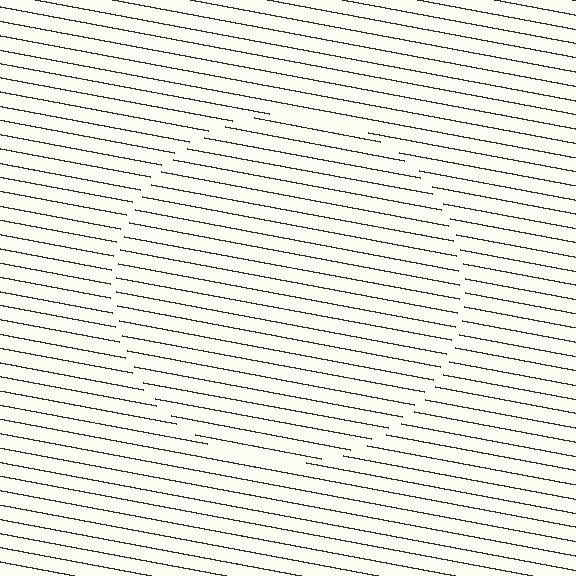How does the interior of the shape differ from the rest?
The interior of the shape contains the same grating, shifted by half a period — the contour is defined by the phase discontinuity where line-ends from the inner and outer gratings abut.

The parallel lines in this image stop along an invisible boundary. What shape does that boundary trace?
An illusory circle. The interior of the shape contains the same grating, shifted by half a period — the contour is defined by the phase discontinuity where line-ends from the inner and outer gratings abut.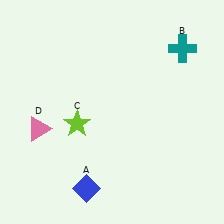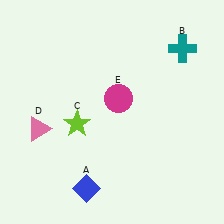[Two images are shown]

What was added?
A magenta circle (E) was added in Image 2.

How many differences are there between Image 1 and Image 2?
There is 1 difference between the two images.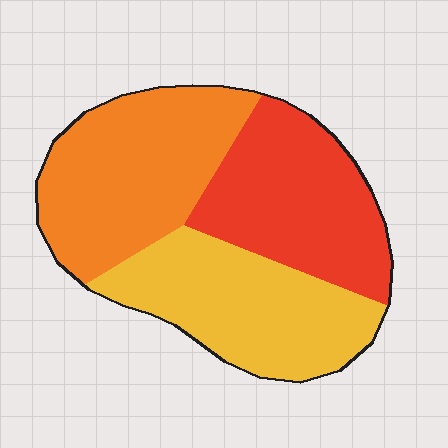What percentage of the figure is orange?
Orange takes up about three eighths (3/8) of the figure.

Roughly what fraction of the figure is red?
Red takes up about one third (1/3) of the figure.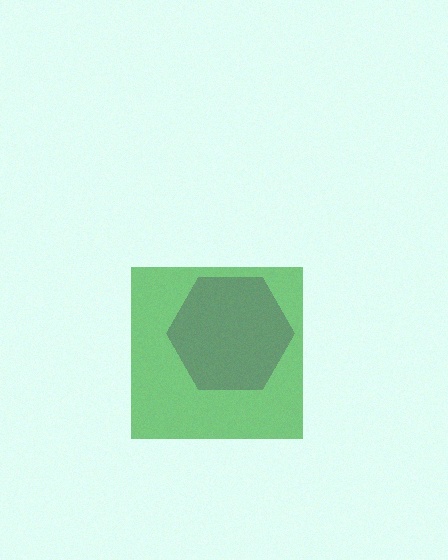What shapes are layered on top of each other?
The layered shapes are: a purple hexagon, a green square.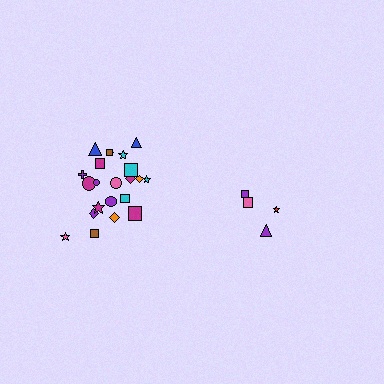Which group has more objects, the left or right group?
The left group.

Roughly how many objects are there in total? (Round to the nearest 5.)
Roughly 25 objects in total.